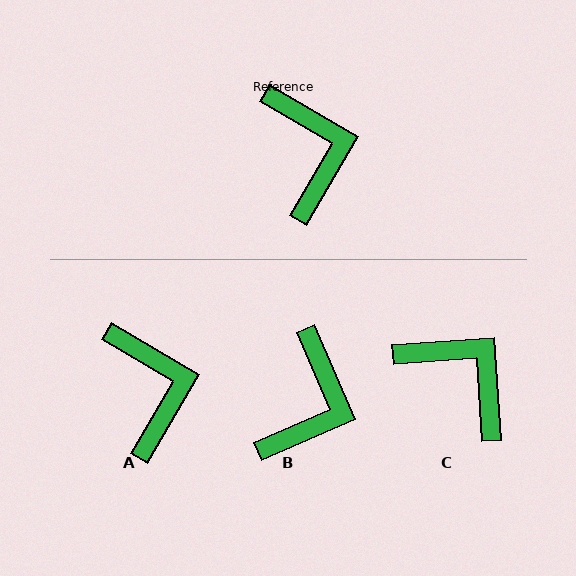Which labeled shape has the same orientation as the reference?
A.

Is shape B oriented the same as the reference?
No, it is off by about 36 degrees.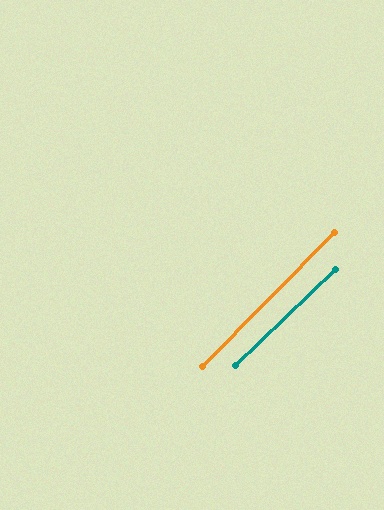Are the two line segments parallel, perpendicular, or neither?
Parallel — their directions differ by only 1.6°.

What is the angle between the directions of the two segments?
Approximately 2 degrees.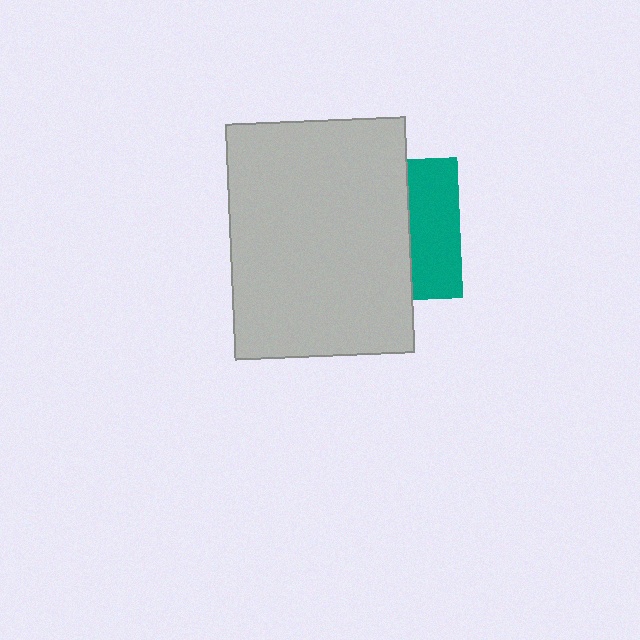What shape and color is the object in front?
The object in front is a light gray rectangle.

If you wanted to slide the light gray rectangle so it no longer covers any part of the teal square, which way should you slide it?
Slide it left — that is the most direct way to separate the two shapes.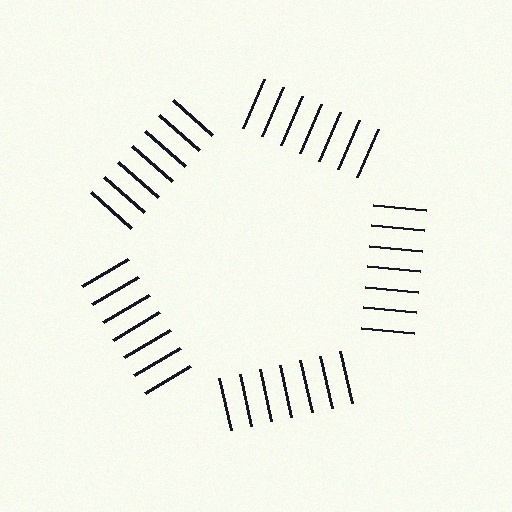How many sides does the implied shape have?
5 sides — the line-ends trace a pentagon.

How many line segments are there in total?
35 — 7 along each of the 5 edges.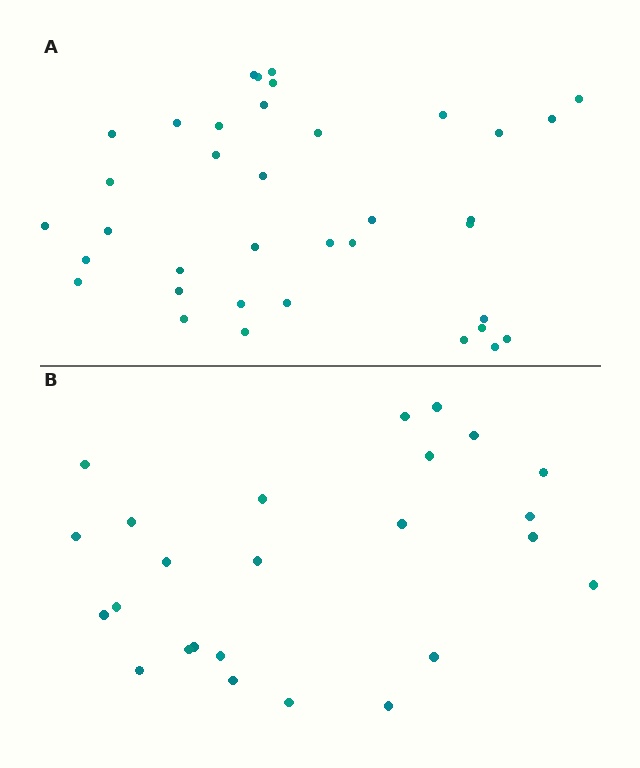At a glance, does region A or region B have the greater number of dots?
Region A (the top region) has more dots.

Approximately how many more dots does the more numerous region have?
Region A has roughly 12 or so more dots than region B.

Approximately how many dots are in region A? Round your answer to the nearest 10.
About 40 dots. (The exact count is 37, which rounds to 40.)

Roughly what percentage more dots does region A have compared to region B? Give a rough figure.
About 50% more.